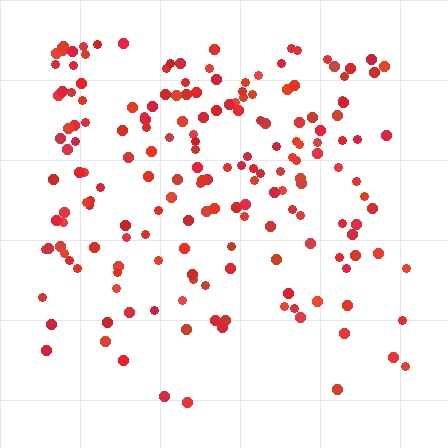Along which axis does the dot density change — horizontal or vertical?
Vertical.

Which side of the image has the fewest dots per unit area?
The bottom.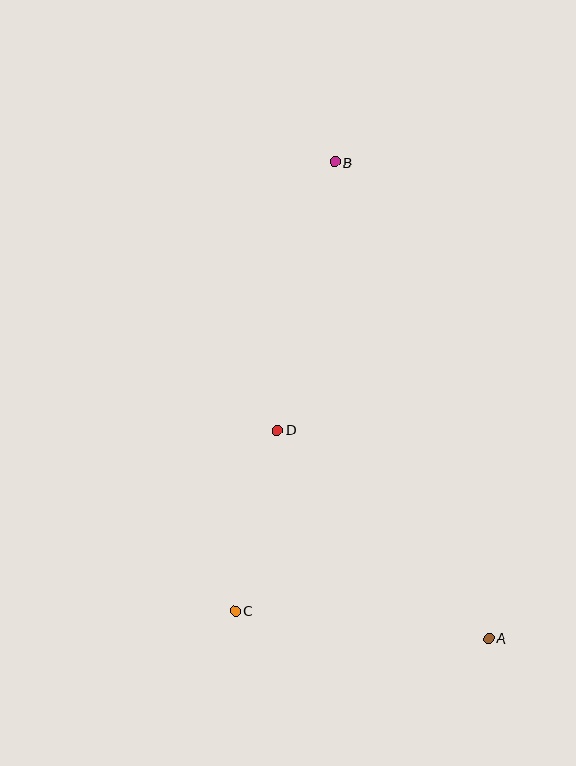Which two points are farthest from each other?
Points A and B are farthest from each other.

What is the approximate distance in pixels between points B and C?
The distance between B and C is approximately 459 pixels.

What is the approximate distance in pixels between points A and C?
The distance between A and C is approximately 255 pixels.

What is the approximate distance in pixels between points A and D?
The distance between A and D is approximately 297 pixels.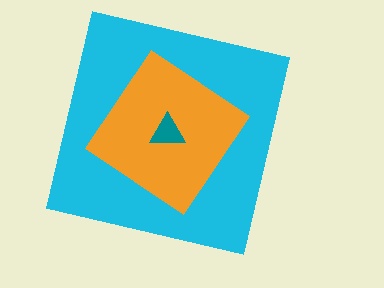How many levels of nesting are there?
3.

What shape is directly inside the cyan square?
The orange diamond.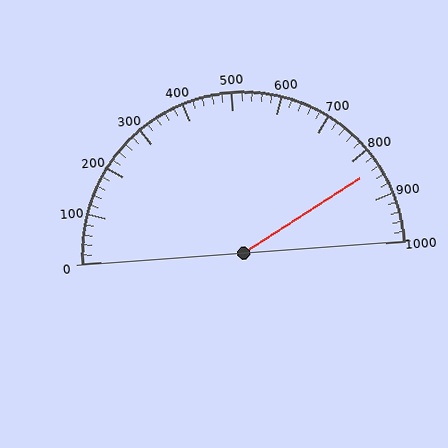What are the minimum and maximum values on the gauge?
The gauge ranges from 0 to 1000.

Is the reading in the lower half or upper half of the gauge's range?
The reading is in the upper half of the range (0 to 1000).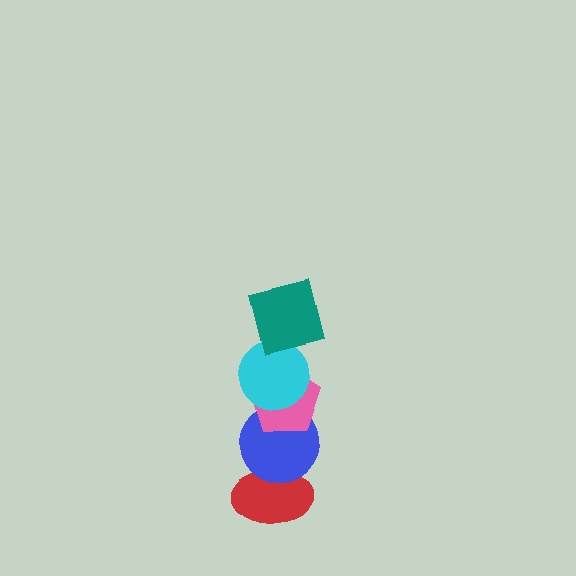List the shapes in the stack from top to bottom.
From top to bottom: the teal square, the cyan circle, the pink pentagon, the blue circle, the red ellipse.